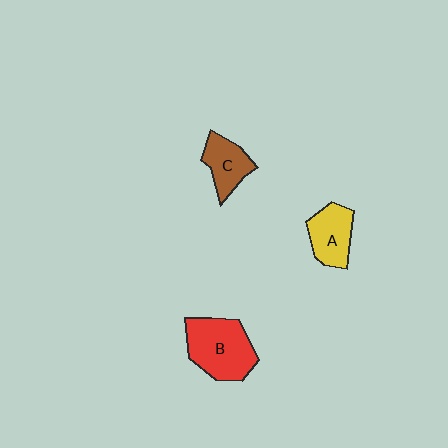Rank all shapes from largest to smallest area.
From largest to smallest: B (red), A (yellow), C (brown).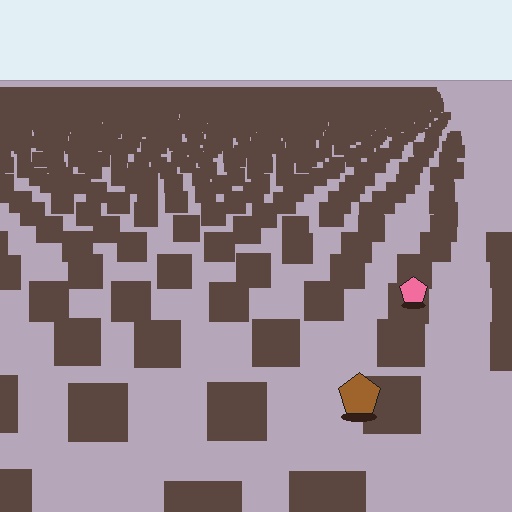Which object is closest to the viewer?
The brown pentagon is closest. The texture marks near it are larger and more spread out.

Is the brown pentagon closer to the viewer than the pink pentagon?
Yes. The brown pentagon is closer — you can tell from the texture gradient: the ground texture is coarser near it.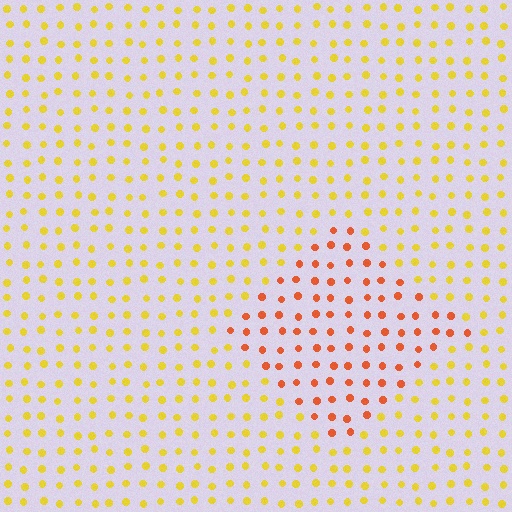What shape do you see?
I see a diamond.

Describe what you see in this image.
The image is filled with small yellow elements in a uniform arrangement. A diamond-shaped region is visible where the elements are tinted to a slightly different hue, forming a subtle color boundary.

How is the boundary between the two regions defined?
The boundary is defined purely by a slight shift in hue (about 40 degrees). Spacing, size, and orientation are identical on both sides.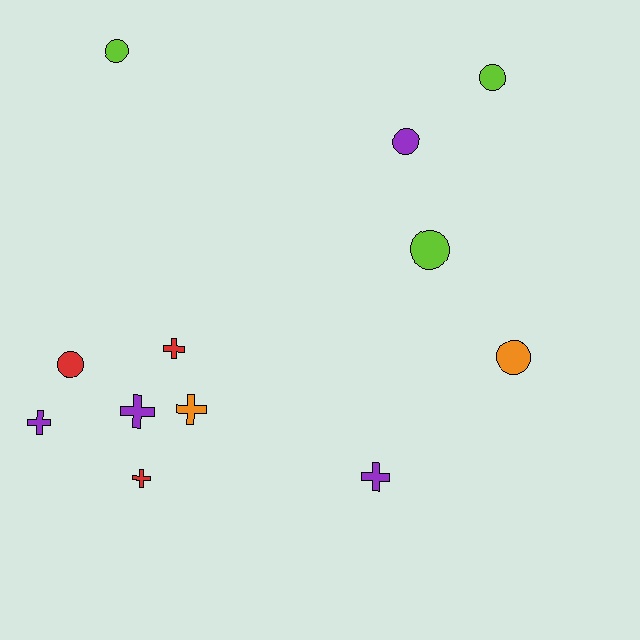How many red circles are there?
There is 1 red circle.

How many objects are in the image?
There are 12 objects.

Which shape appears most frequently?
Cross, with 6 objects.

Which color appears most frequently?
Purple, with 4 objects.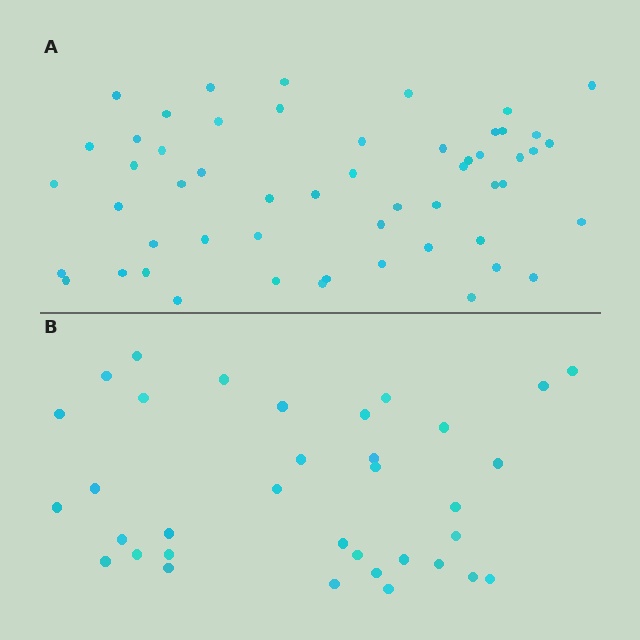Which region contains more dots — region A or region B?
Region A (the top region) has more dots.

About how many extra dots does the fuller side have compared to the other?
Region A has approximately 20 more dots than region B.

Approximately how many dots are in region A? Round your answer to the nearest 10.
About 50 dots. (The exact count is 54, which rounds to 50.)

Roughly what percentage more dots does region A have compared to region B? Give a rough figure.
About 55% more.